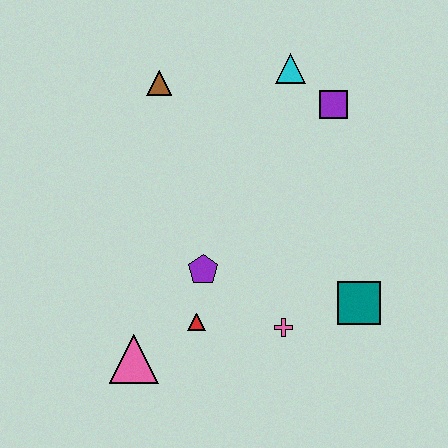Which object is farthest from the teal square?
The brown triangle is farthest from the teal square.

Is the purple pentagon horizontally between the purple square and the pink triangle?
Yes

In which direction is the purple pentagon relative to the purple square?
The purple pentagon is below the purple square.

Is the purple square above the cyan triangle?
No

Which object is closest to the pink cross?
The teal square is closest to the pink cross.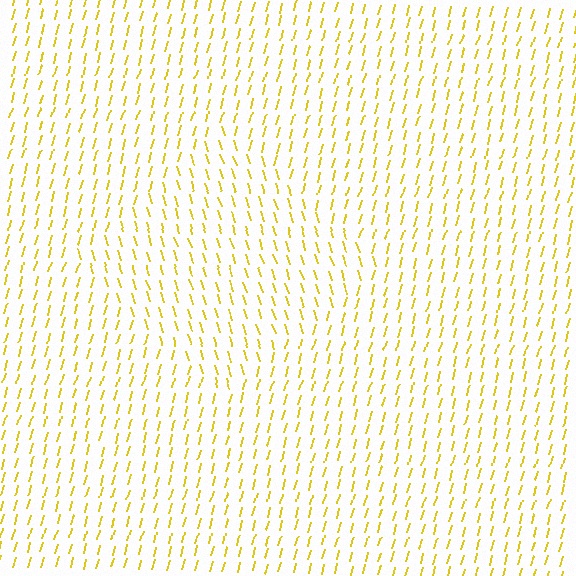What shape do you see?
I see a diamond.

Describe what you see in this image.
The image is filled with small yellow line segments. A diamond region in the image has lines oriented differently from the surrounding lines, creating a visible texture boundary.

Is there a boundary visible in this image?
Yes, there is a texture boundary formed by a change in line orientation.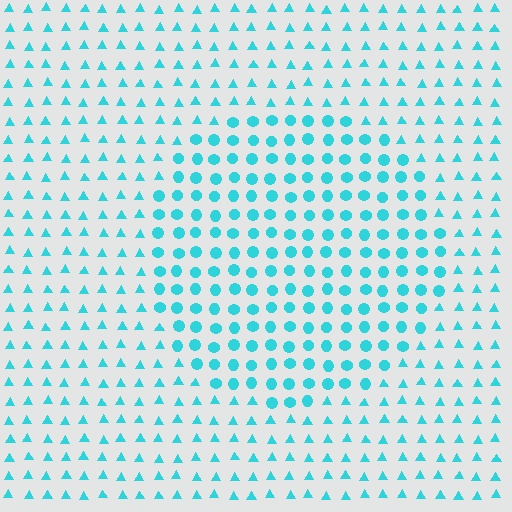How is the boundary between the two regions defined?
The boundary is defined by a change in element shape: circles inside vs. triangles outside. All elements share the same color and spacing.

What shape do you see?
I see a circle.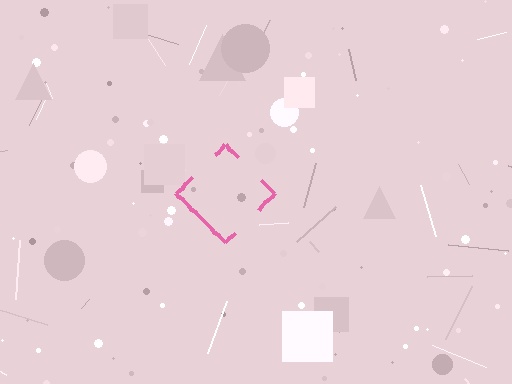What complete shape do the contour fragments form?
The contour fragments form a diamond.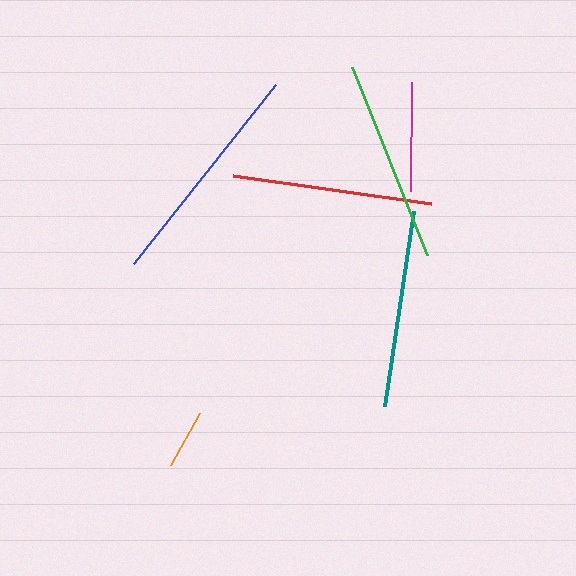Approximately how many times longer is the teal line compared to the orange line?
The teal line is approximately 3.3 times the length of the orange line.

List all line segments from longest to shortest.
From longest to shortest: blue, green, red, teal, magenta, orange.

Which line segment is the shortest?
The orange line is the shortest at approximately 60 pixels.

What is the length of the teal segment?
The teal segment is approximately 198 pixels long.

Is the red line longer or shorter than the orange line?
The red line is longer than the orange line.